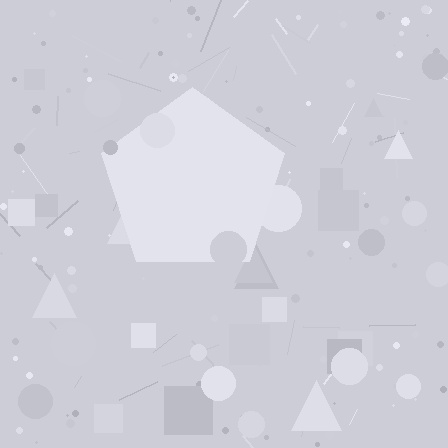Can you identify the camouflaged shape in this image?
The camouflaged shape is a pentagon.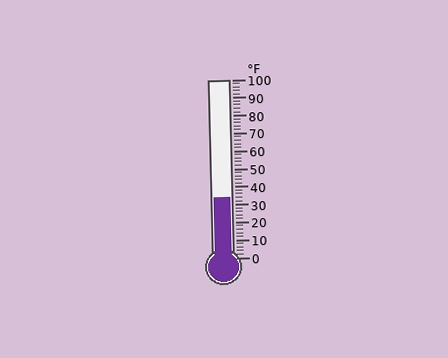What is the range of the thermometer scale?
The thermometer scale ranges from 0°F to 100°F.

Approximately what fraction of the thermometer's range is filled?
The thermometer is filled to approximately 35% of its range.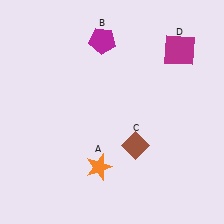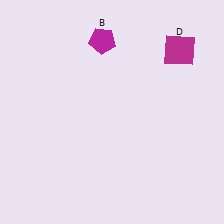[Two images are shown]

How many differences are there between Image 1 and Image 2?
There are 2 differences between the two images.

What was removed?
The brown diamond (C), the orange star (A) were removed in Image 2.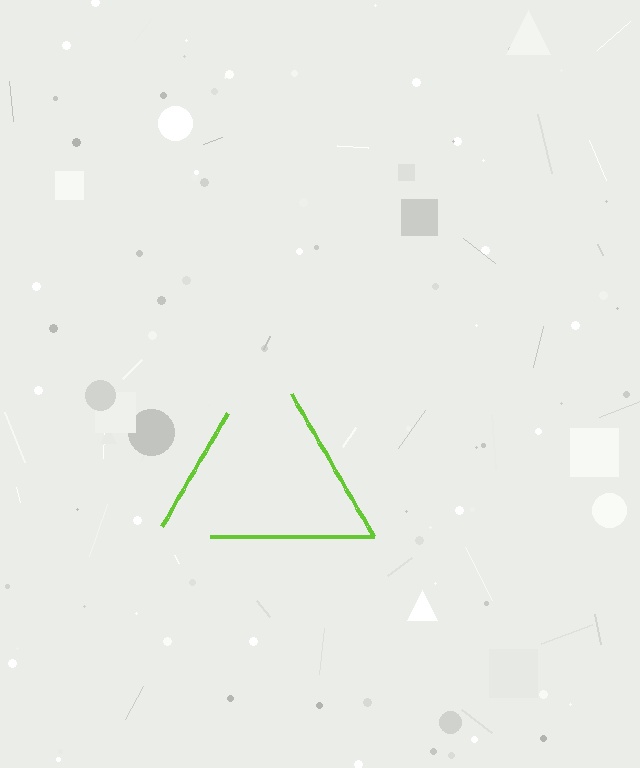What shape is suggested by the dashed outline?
The dashed outline suggests a triangle.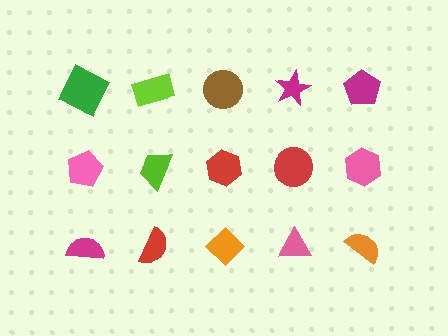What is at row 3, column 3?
An orange diamond.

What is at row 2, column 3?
A red hexagon.